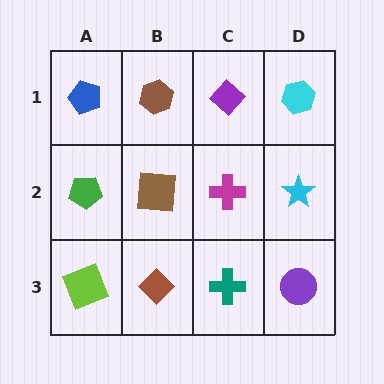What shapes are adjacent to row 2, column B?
A brown hexagon (row 1, column B), a brown diamond (row 3, column B), a green pentagon (row 2, column A), a magenta cross (row 2, column C).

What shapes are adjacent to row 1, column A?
A green pentagon (row 2, column A), a brown hexagon (row 1, column B).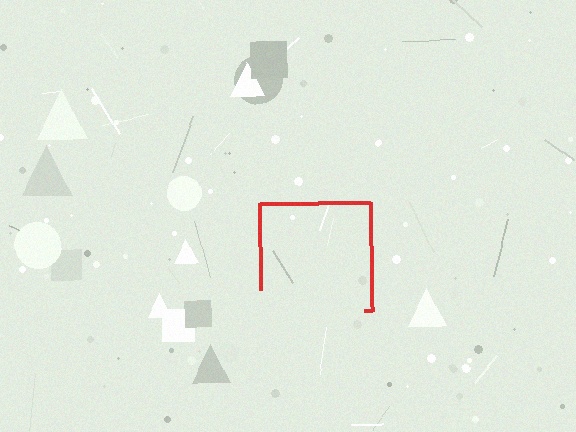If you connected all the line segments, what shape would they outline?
They would outline a square.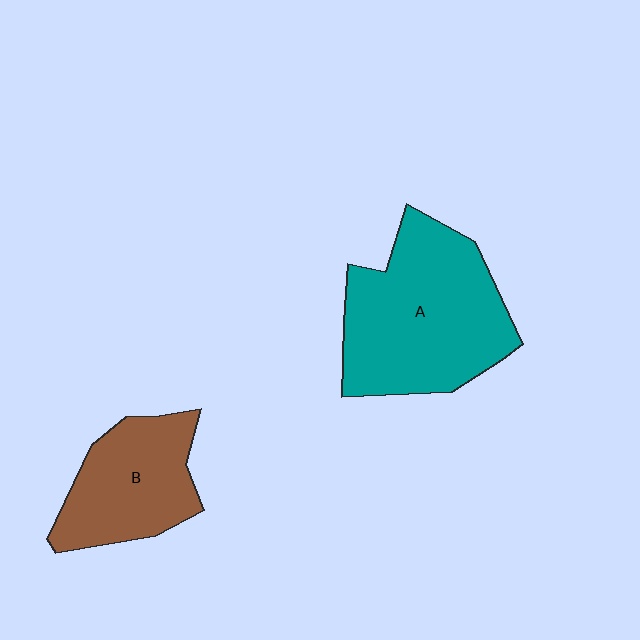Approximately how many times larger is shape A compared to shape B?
Approximately 1.6 times.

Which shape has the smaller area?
Shape B (brown).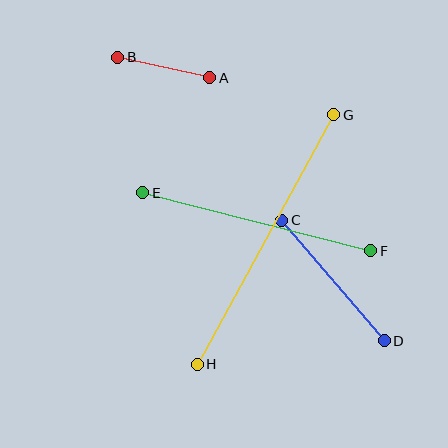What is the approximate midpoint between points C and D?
The midpoint is at approximately (333, 281) pixels.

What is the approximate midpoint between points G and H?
The midpoint is at approximately (265, 239) pixels.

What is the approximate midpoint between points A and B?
The midpoint is at approximately (164, 68) pixels.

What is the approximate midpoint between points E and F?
The midpoint is at approximately (257, 222) pixels.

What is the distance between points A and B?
The distance is approximately 94 pixels.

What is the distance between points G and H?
The distance is approximately 284 pixels.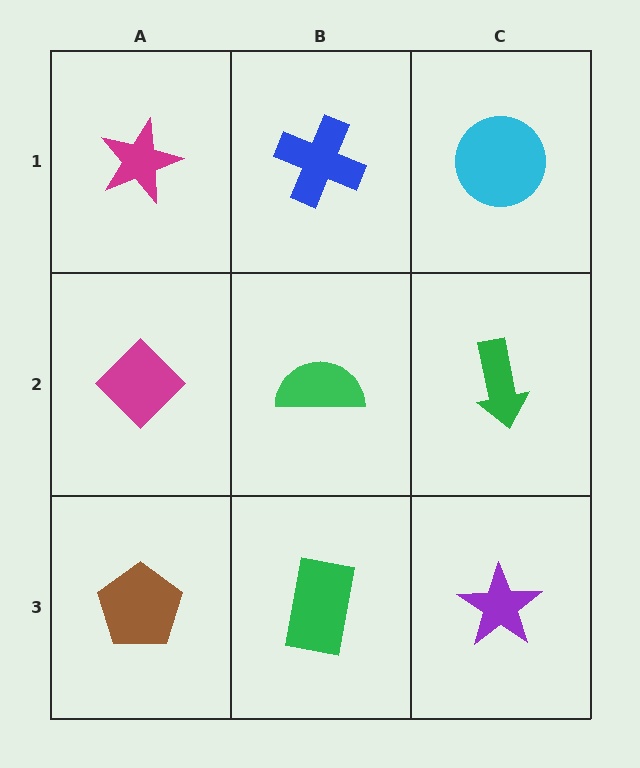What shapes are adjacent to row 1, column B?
A green semicircle (row 2, column B), a magenta star (row 1, column A), a cyan circle (row 1, column C).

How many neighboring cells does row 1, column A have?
2.